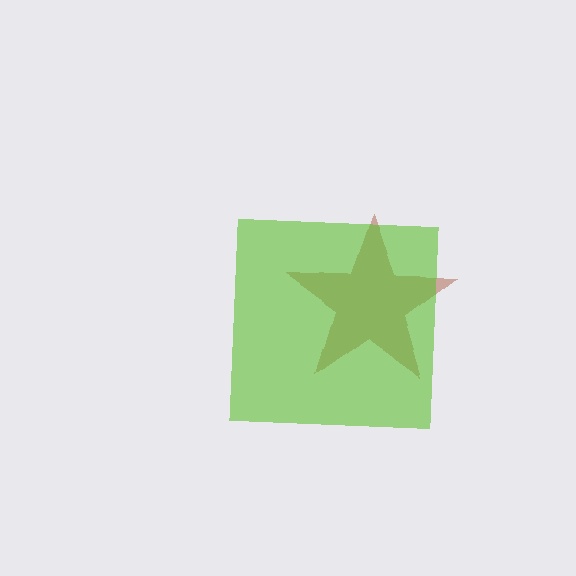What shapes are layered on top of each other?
The layered shapes are: a brown star, a lime square.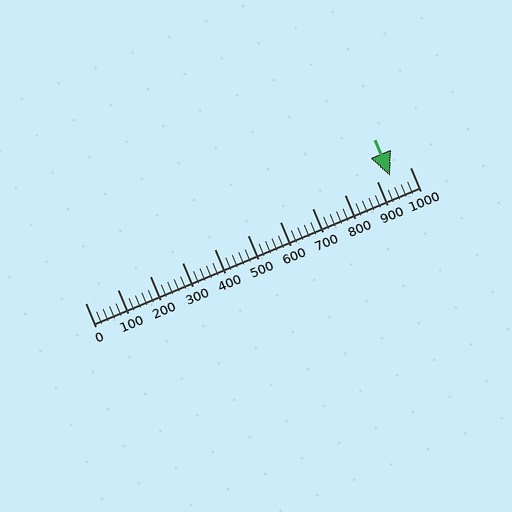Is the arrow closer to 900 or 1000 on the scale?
The arrow is closer to 900.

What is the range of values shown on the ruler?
The ruler shows values from 0 to 1000.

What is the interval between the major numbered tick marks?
The major tick marks are spaced 100 units apart.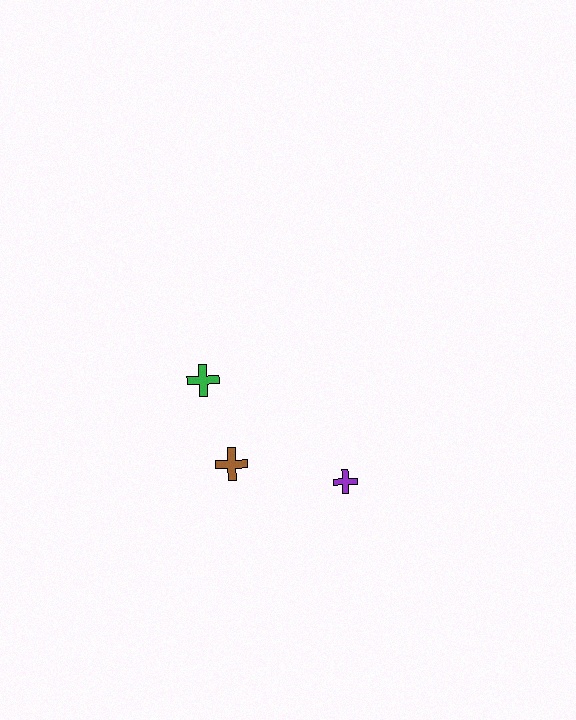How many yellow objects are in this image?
There are no yellow objects.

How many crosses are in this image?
There are 3 crosses.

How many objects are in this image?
There are 3 objects.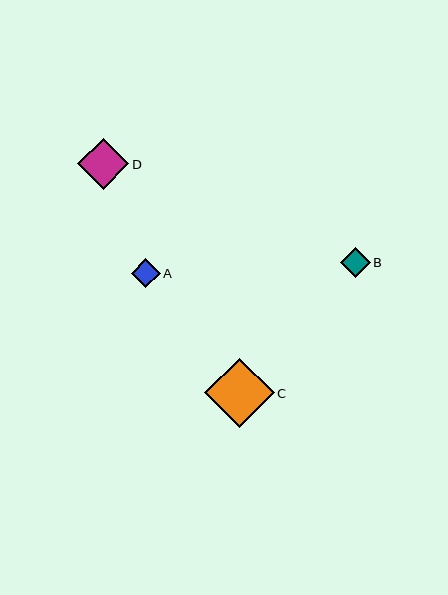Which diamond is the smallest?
Diamond A is the smallest with a size of approximately 29 pixels.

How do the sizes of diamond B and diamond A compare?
Diamond B and diamond A are approximately the same size.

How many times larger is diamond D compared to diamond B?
Diamond D is approximately 1.7 times the size of diamond B.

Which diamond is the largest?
Diamond C is the largest with a size of approximately 70 pixels.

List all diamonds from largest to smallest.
From largest to smallest: C, D, B, A.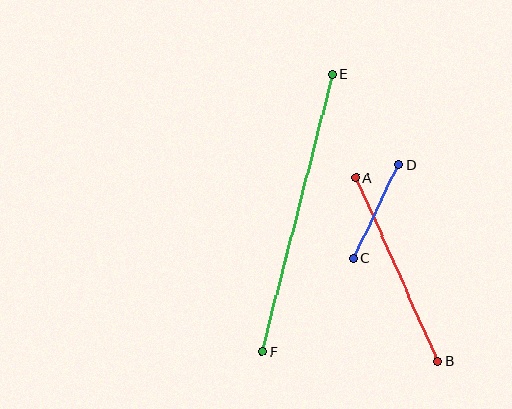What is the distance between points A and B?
The distance is approximately 202 pixels.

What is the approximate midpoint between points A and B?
The midpoint is at approximately (397, 269) pixels.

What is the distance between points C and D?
The distance is approximately 104 pixels.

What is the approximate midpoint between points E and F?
The midpoint is at approximately (297, 213) pixels.